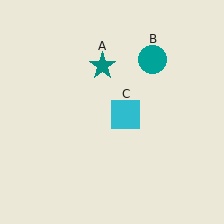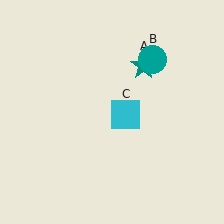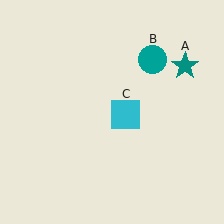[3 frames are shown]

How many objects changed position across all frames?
1 object changed position: teal star (object A).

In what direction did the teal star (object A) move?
The teal star (object A) moved right.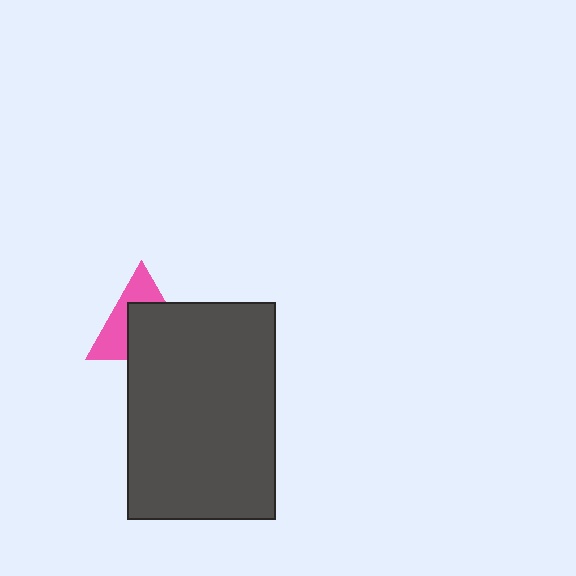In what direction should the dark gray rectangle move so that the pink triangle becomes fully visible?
The dark gray rectangle should move toward the lower-right. That is the shortest direction to clear the overlap and leave the pink triangle fully visible.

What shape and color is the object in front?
The object in front is a dark gray rectangle.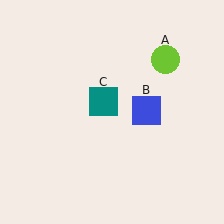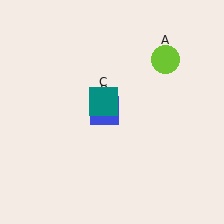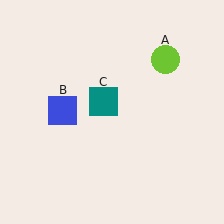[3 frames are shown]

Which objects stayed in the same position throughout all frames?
Lime circle (object A) and teal square (object C) remained stationary.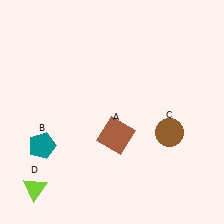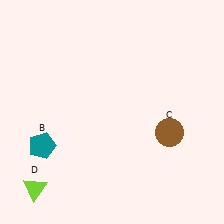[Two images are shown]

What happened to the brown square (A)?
The brown square (A) was removed in Image 2. It was in the bottom-right area of Image 1.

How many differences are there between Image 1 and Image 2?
There is 1 difference between the two images.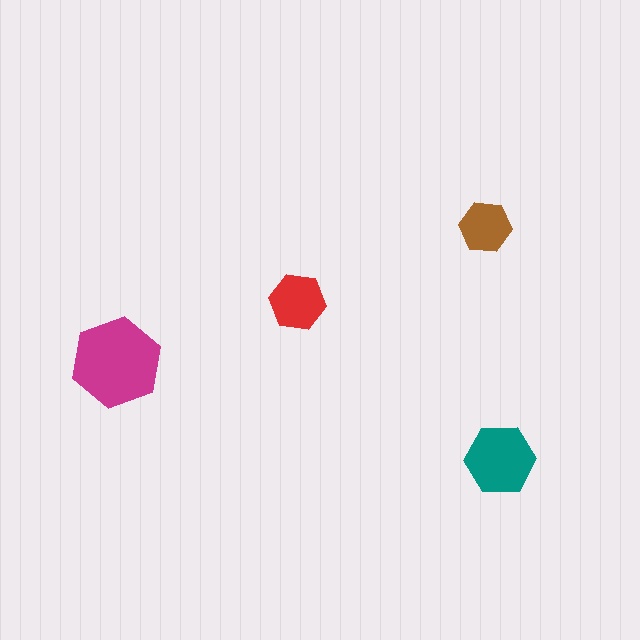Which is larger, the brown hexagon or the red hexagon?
The red one.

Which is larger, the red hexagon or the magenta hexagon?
The magenta one.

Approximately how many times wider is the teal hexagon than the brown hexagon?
About 1.5 times wider.